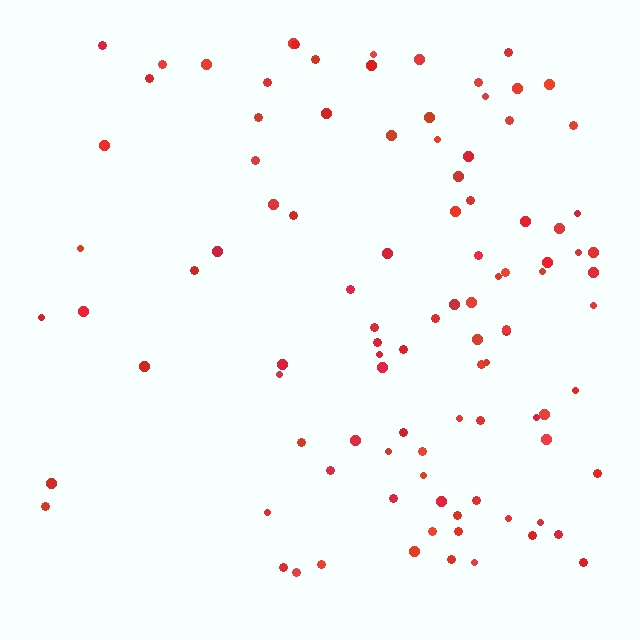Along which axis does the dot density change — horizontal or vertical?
Horizontal.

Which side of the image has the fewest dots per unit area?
The left.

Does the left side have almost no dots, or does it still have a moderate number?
Still a moderate number, just noticeably fewer than the right.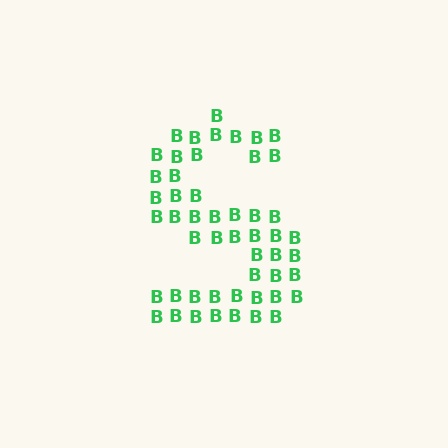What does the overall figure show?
The overall figure shows the letter S.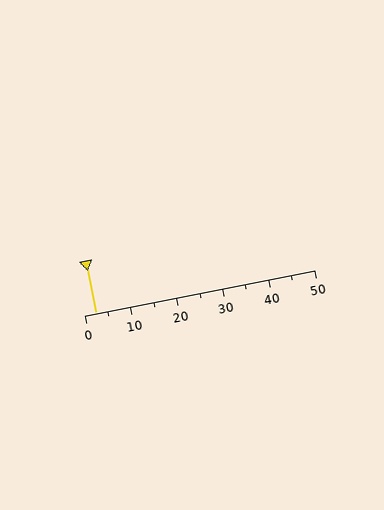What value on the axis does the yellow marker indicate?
The marker indicates approximately 2.5.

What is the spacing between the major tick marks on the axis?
The major ticks are spaced 10 apart.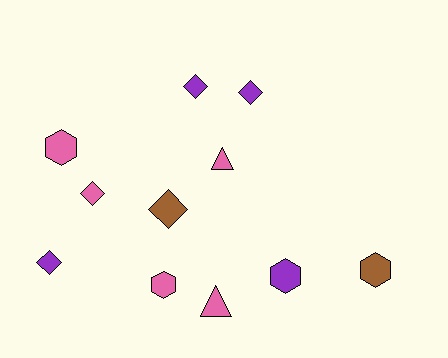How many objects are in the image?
There are 11 objects.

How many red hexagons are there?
There are no red hexagons.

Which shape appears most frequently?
Diamond, with 5 objects.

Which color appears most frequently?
Pink, with 5 objects.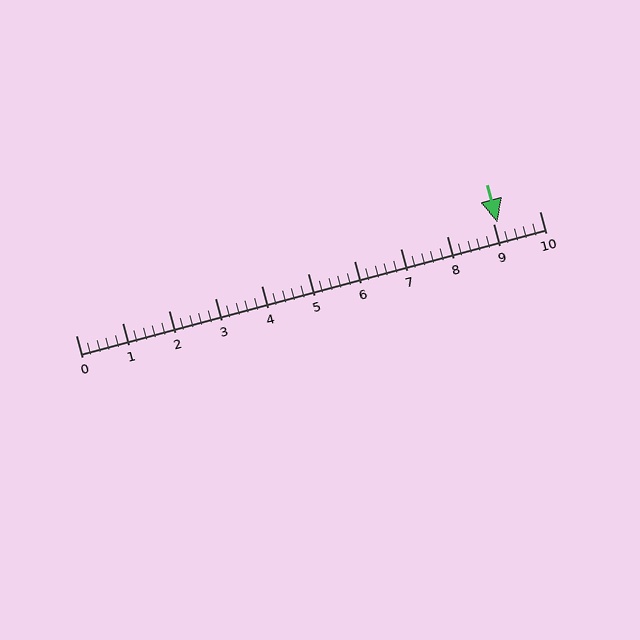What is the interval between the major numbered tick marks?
The major tick marks are spaced 1 units apart.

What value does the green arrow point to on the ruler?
The green arrow points to approximately 9.1.